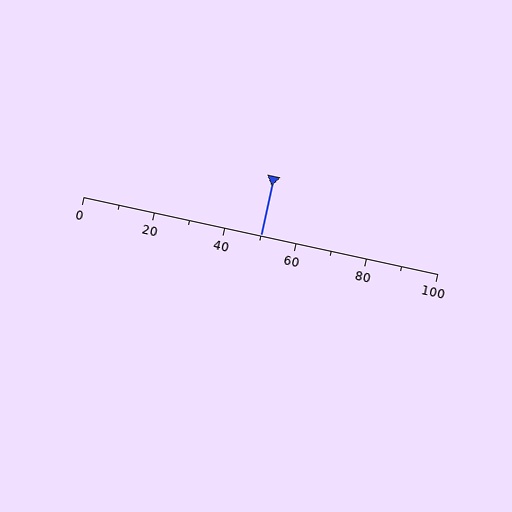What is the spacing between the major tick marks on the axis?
The major ticks are spaced 20 apart.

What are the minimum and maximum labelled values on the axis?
The axis runs from 0 to 100.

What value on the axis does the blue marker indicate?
The marker indicates approximately 50.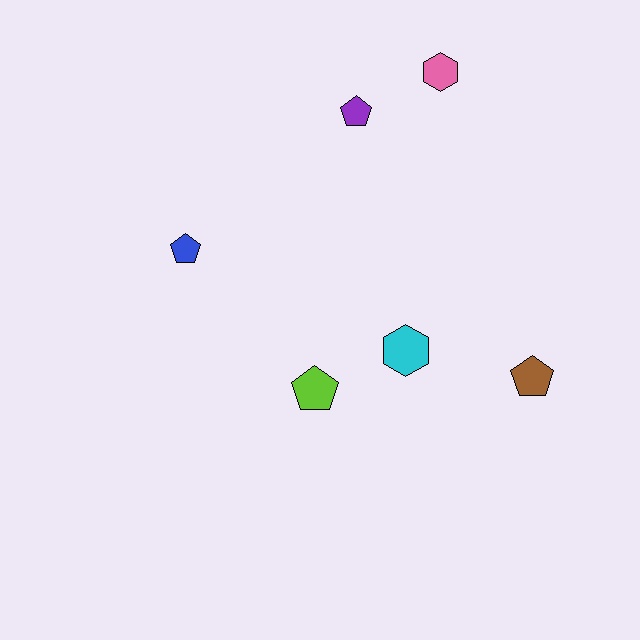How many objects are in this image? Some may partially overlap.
There are 6 objects.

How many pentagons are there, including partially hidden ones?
There are 4 pentagons.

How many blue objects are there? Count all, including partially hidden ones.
There is 1 blue object.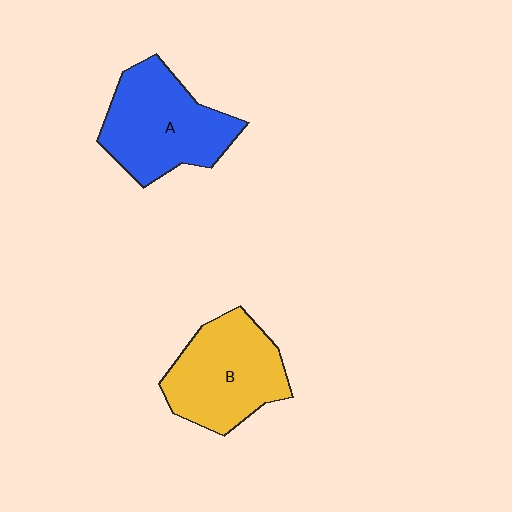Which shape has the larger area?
Shape A (blue).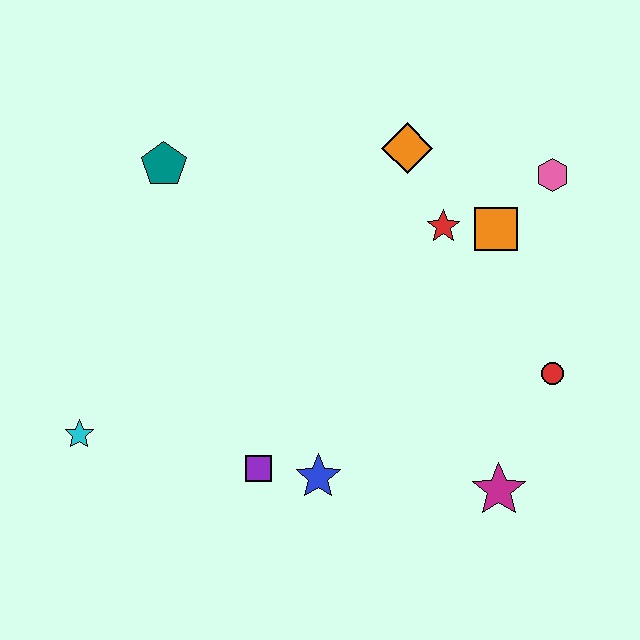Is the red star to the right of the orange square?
No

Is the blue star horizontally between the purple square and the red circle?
Yes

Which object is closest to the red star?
The orange square is closest to the red star.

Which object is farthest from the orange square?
The cyan star is farthest from the orange square.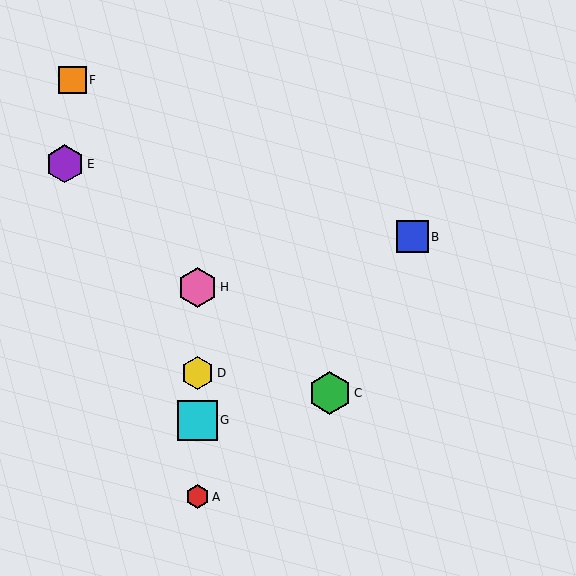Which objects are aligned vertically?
Objects A, D, G, H are aligned vertically.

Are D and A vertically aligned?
Yes, both are at x≈197.